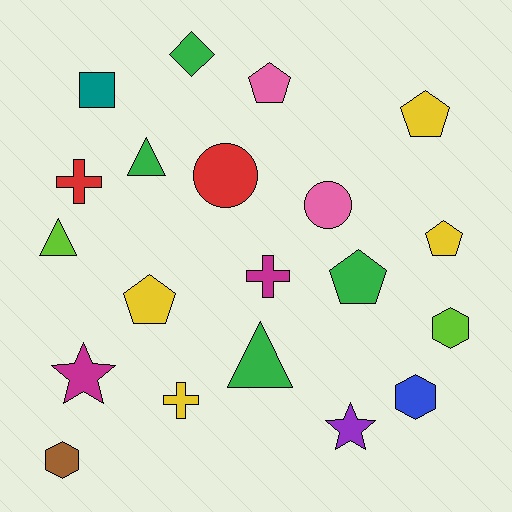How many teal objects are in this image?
There is 1 teal object.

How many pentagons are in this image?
There are 5 pentagons.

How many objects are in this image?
There are 20 objects.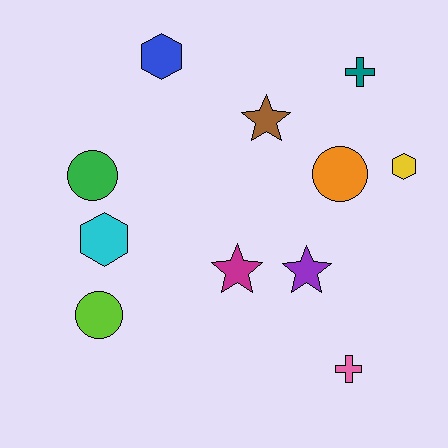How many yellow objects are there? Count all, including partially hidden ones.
There is 1 yellow object.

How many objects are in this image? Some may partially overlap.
There are 11 objects.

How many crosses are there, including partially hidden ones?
There are 2 crosses.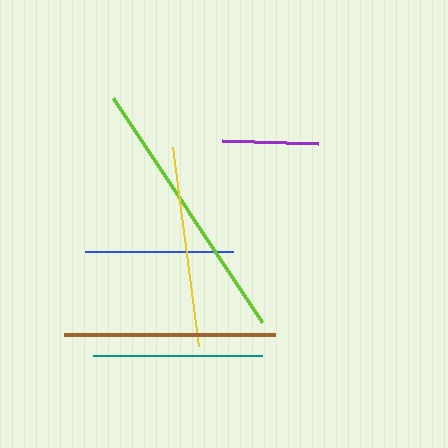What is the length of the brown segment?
The brown segment is approximately 211 pixels long.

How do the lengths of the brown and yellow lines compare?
The brown and yellow lines are approximately the same length.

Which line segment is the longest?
The lime line is the longest at approximately 269 pixels.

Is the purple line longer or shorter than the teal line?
The teal line is longer than the purple line.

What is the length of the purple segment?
The purple segment is approximately 96 pixels long.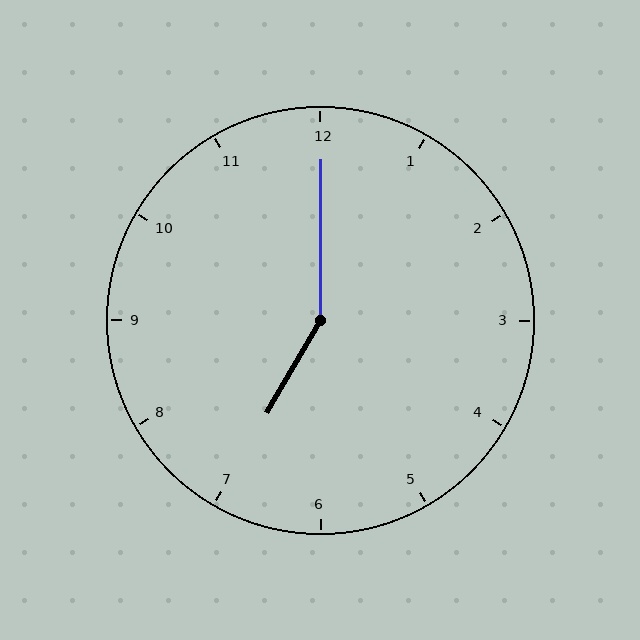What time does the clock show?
7:00.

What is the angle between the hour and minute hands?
Approximately 150 degrees.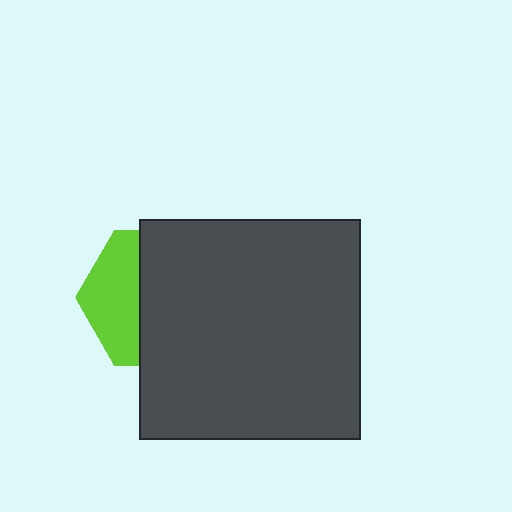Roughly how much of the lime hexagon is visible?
A small part of it is visible (roughly 38%).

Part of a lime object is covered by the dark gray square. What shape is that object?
It is a hexagon.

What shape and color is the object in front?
The object in front is a dark gray square.